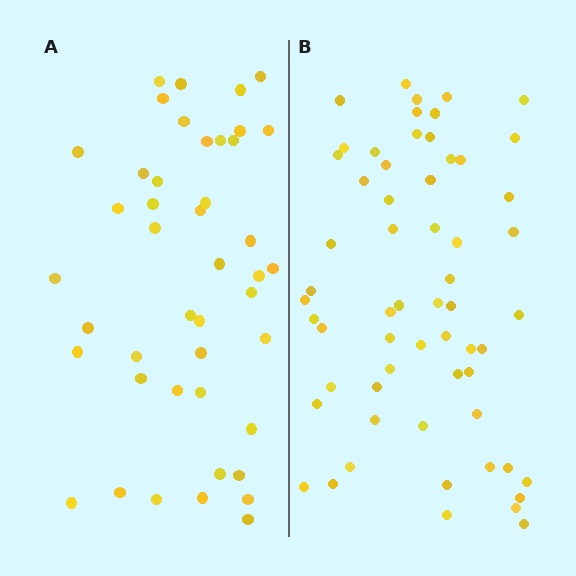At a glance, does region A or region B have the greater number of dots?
Region B (the right region) has more dots.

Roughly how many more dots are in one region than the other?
Region B has approximately 15 more dots than region A.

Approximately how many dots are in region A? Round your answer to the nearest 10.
About 40 dots. (The exact count is 44, which rounds to 40.)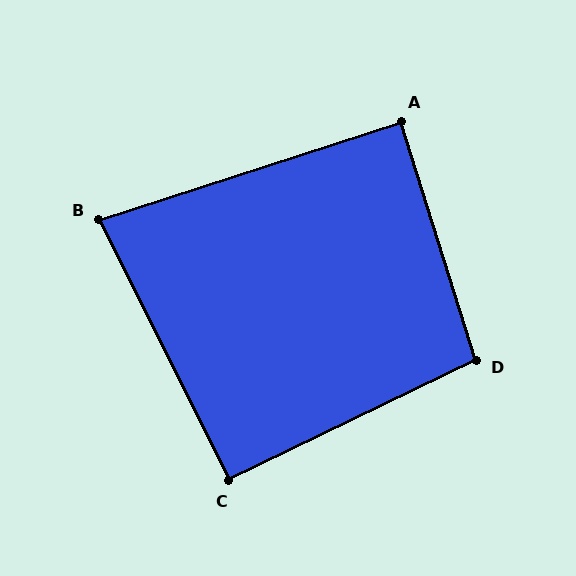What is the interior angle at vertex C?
Approximately 91 degrees (approximately right).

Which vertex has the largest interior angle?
D, at approximately 99 degrees.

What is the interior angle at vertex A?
Approximately 89 degrees (approximately right).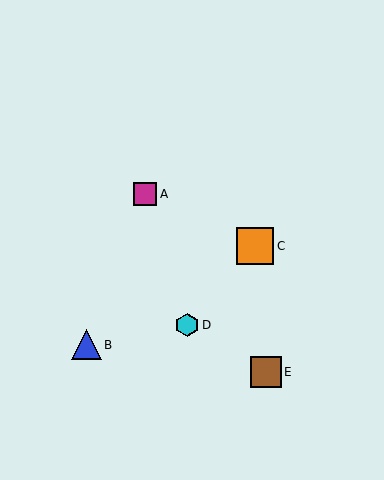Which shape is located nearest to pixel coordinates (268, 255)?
The orange square (labeled C) at (255, 246) is nearest to that location.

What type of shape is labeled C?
Shape C is an orange square.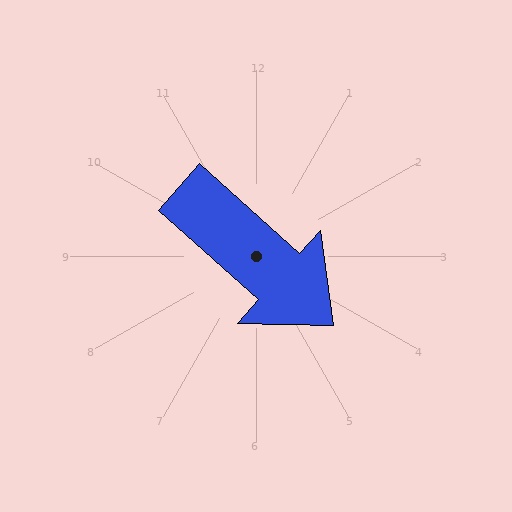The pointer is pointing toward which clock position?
Roughly 4 o'clock.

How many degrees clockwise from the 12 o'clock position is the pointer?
Approximately 132 degrees.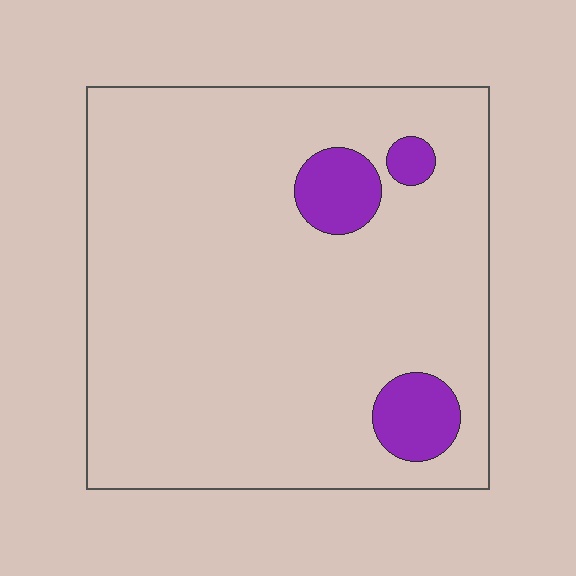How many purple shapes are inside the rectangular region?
3.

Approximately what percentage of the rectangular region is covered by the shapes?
Approximately 10%.